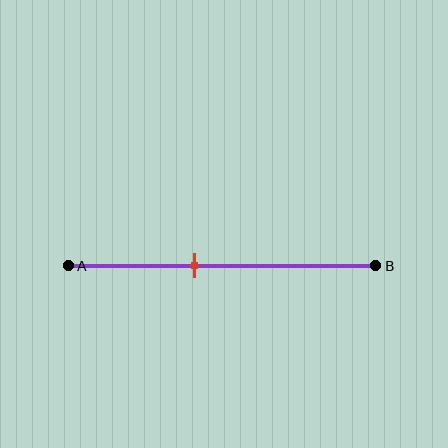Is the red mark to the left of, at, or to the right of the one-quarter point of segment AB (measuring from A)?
The red mark is to the right of the one-quarter point of segment AB.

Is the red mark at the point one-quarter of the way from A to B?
No, the mark is at about 40% from A, not at the 25% one-quarter point.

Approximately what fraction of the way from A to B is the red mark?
The red mark is approximately 40% of the way from A to B.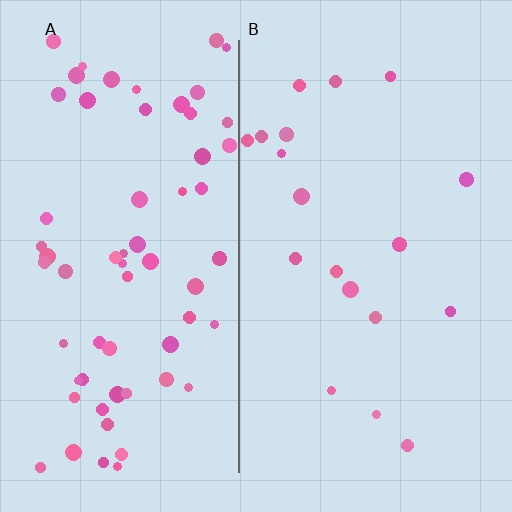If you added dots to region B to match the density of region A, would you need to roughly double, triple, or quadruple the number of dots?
Approximately triple.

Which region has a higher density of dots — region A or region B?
A (the left).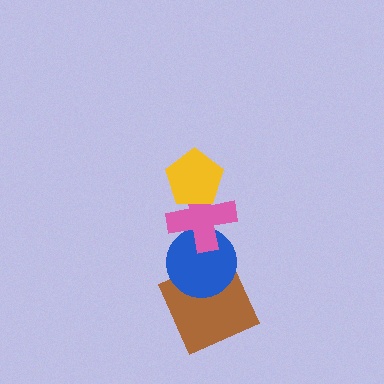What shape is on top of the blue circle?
The pink cross is on top of the blue circle.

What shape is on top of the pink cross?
The yellow pentagon is on top of the pink cross.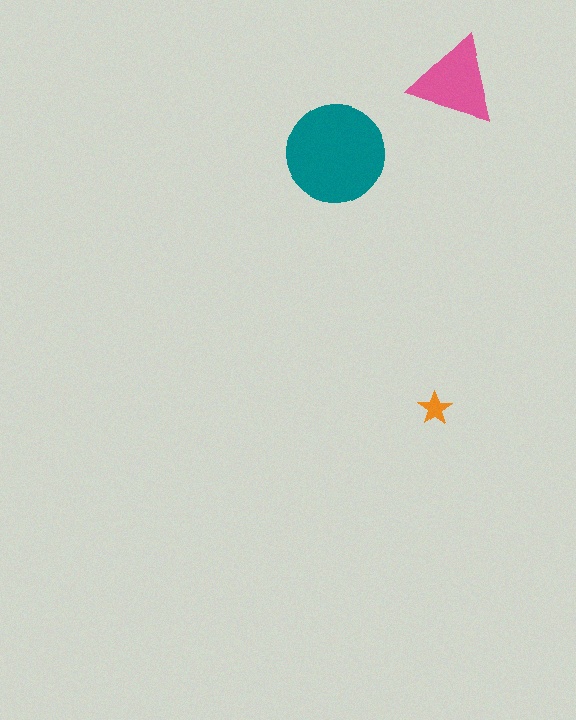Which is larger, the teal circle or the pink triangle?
The teal circle.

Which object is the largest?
The teal circle.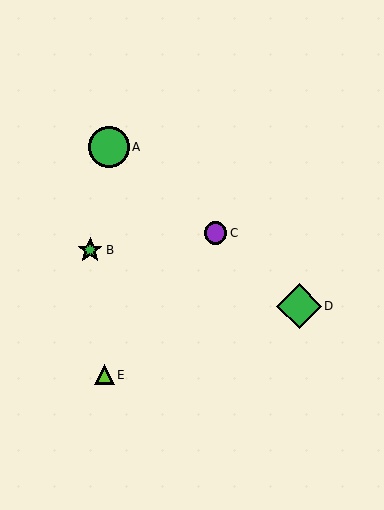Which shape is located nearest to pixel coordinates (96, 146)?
The green circle (labeled A) at (109, 147) is nearest to that location.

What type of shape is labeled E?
Shape E is a lime triangle.